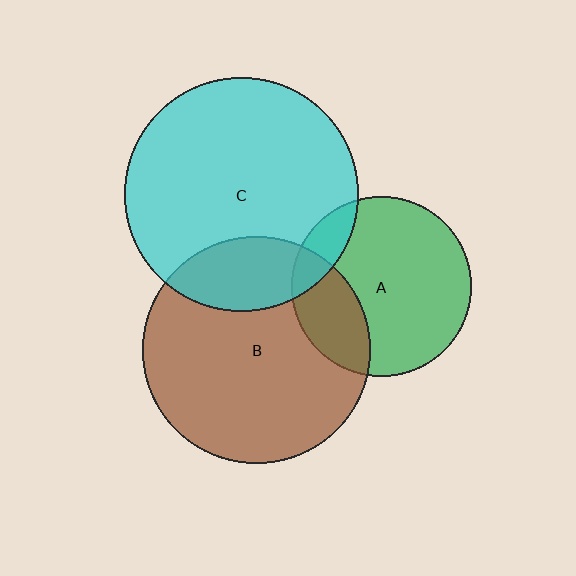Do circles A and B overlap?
Yes.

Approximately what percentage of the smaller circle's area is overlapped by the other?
Approximately 25%.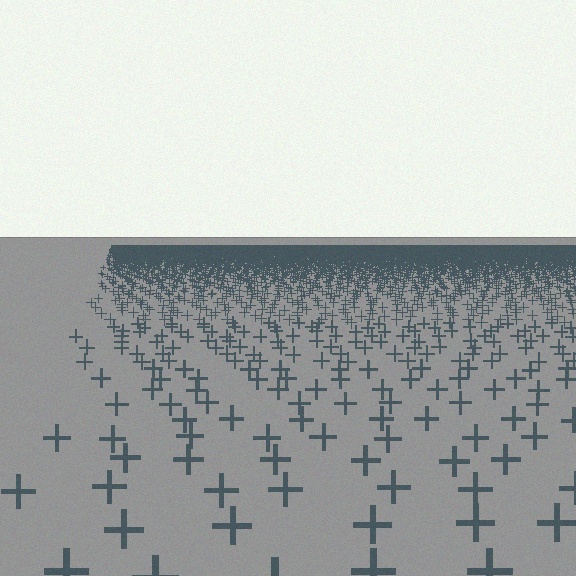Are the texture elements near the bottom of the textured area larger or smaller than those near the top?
Larger. Near the bottom, elements are closer to the viewer and appear at a bigger on-screen size.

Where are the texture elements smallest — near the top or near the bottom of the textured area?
Near the top.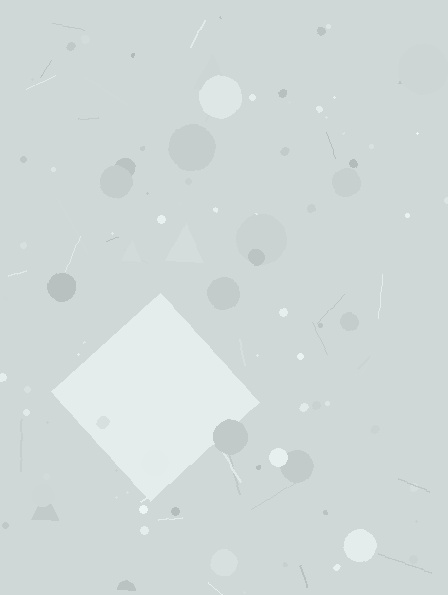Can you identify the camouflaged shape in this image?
The camouflaged shape is a diamond.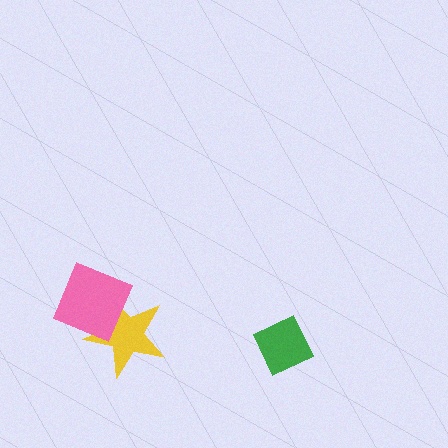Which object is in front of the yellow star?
The pink diamond is in front of the yellow star.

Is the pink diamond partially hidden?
No, no other shape covers it.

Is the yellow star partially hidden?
Yes, it is partially covered by another shape.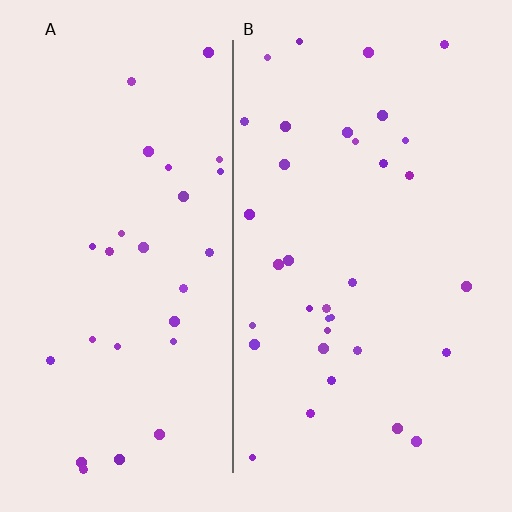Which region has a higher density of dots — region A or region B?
B (the right).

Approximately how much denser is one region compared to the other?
Approximately 1.2× — region B over region A.